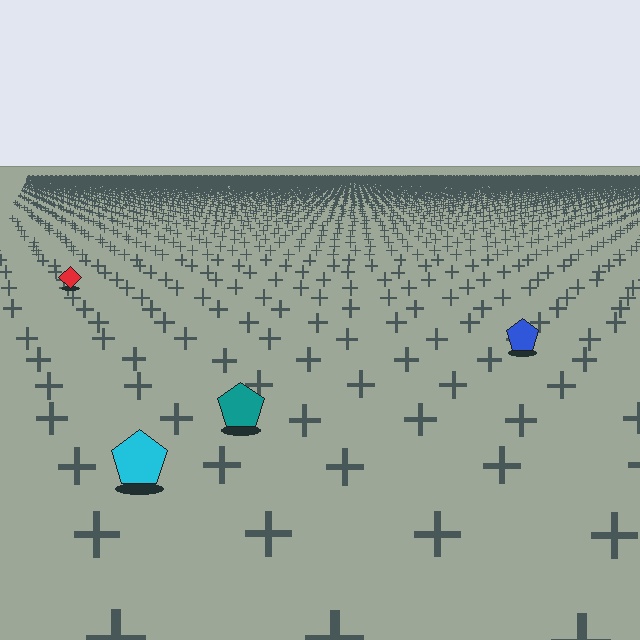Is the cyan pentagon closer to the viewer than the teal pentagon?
Yes. The cyan pentagon is closer — you can tell from the texture gradient: the ground texture is coarser near it.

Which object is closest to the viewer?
The cyan pentagon is closest. The texture marks near it are larger and more spread out.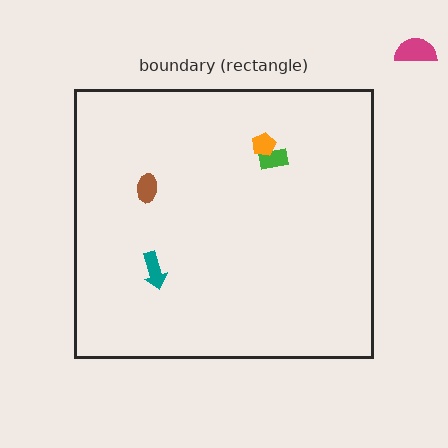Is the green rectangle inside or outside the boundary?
Inside.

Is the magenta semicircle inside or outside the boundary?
Outside.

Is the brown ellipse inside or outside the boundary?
Inside.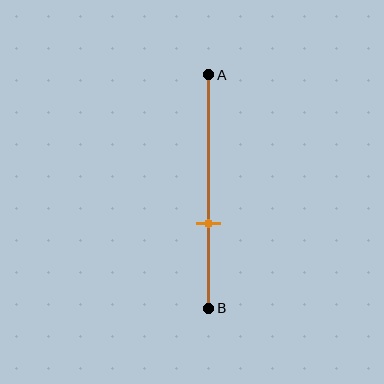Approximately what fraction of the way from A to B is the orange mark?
The orange mark is approximately 65% of the way from A to B.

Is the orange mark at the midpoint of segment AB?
No, the mark is at about 65% from A, not at the 50% midpoint.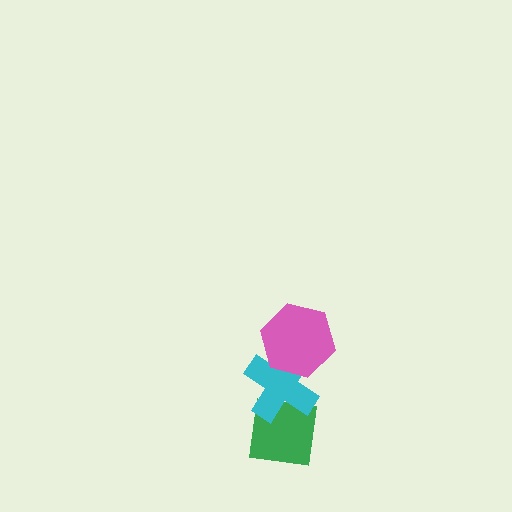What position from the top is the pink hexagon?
The pink hexagon is 1st from the top.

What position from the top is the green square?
The green square is 3rd from the top.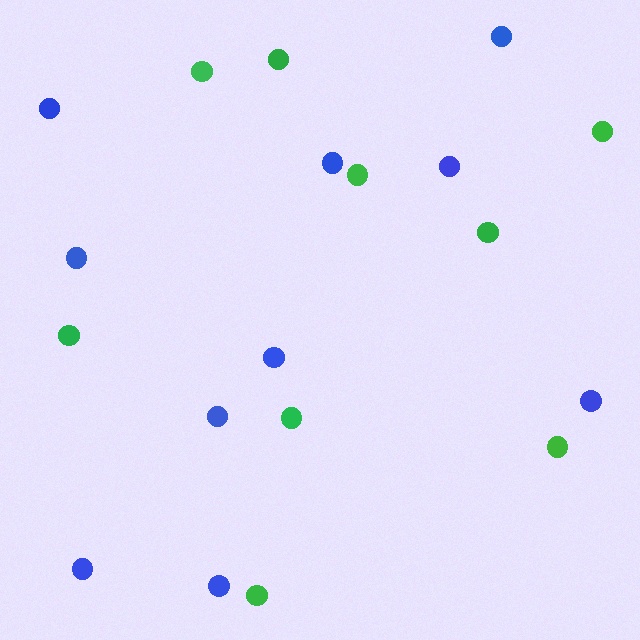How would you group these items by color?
There are 2 groups: one group of blue circles (10) and one group of green circles (9).